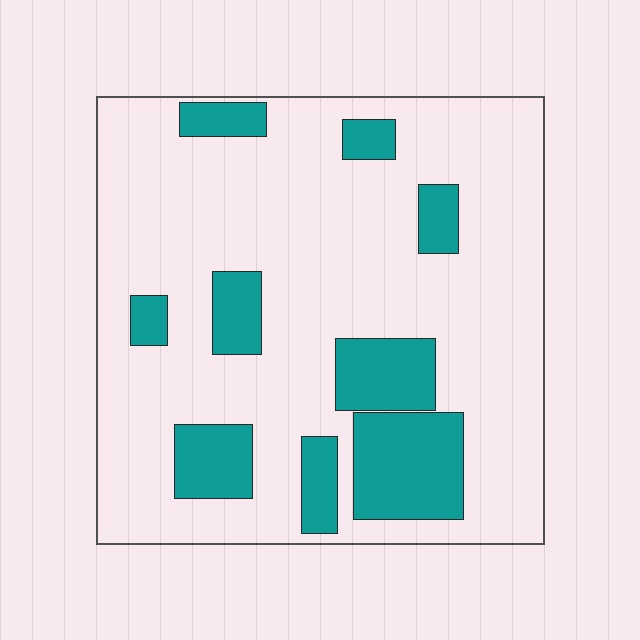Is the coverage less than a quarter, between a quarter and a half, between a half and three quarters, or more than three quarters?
Less than a quarter.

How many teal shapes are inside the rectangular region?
9.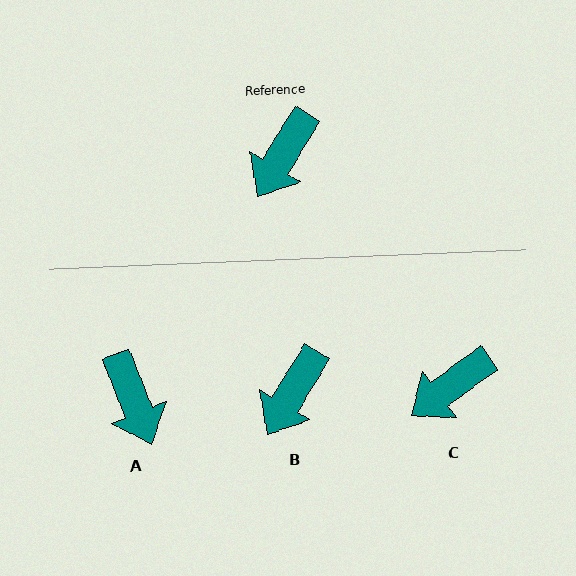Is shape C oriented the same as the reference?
No, it is off by about 22 degrees.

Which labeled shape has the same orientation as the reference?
B.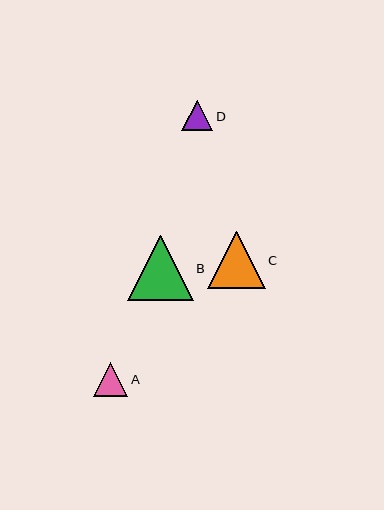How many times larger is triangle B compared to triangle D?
Triangle B is approximately 2.1 times the size of triangle D.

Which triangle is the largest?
Triangle B is the largest with a size of approximately 65 pixels.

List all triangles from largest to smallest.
From largest to smallest: B, C, A, D.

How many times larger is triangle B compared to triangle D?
Triangle B is approximately 2.1 times the size of triangle D.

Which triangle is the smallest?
Triangle D is the smallest with a size of approximately 31 pixels.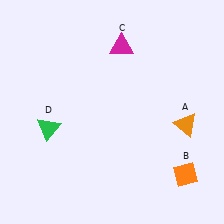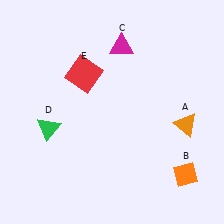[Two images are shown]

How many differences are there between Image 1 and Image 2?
There is 1 difference between the two images.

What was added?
A red square (E) was added in Image 2.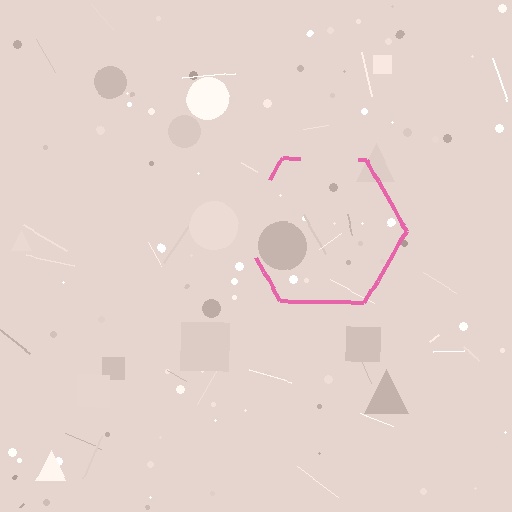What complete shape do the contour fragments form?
The contour fragments form a hexagon.